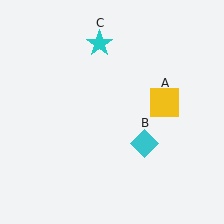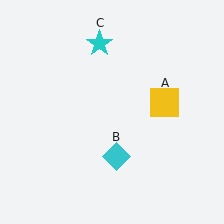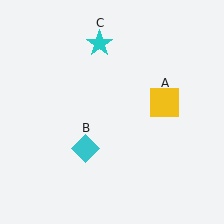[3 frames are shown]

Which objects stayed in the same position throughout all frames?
Yellow square (object A) and cyan star (object C) remained stationary.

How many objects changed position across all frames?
1 object changed position: cyan diamond (object B).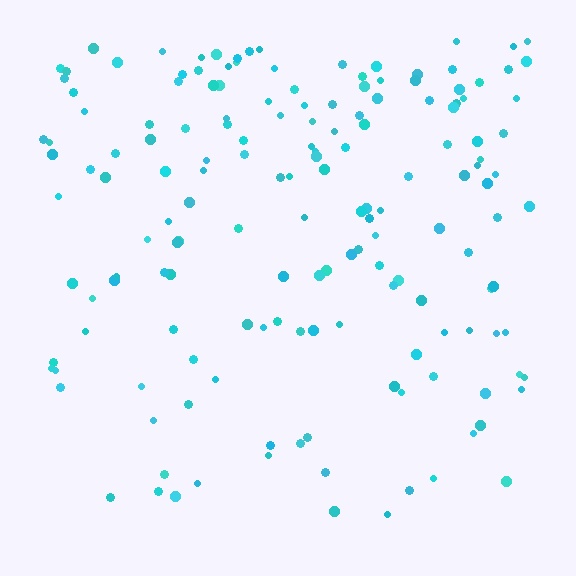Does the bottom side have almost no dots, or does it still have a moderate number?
Still a moderate number, just noticeably fewer than the top.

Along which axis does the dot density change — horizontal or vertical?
Vertical.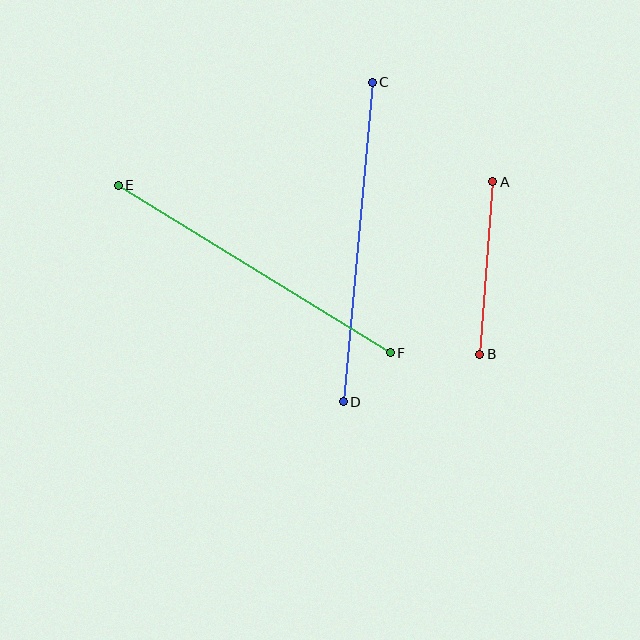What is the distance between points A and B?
The distance is approximately 173 pixels.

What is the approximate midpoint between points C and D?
The midpoint is at approximately (358, 242) pixels.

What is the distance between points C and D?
The distance is approximately 321 pixels.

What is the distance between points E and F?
The distance is approximately 320 pixels.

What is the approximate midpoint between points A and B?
The midpoint is at approximately (486, 268) pixels.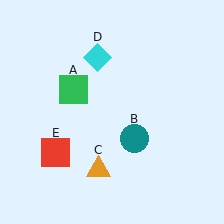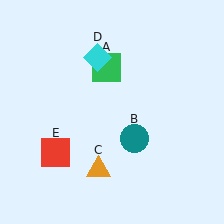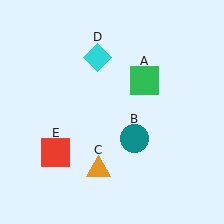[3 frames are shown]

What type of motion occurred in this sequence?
The green square (object A) rotated clockwise around the center of the scene.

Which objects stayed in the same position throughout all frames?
Teal circle (object B) and orange triangle (object C) and cyan diamond (object D) and red square (object E) remained stationary.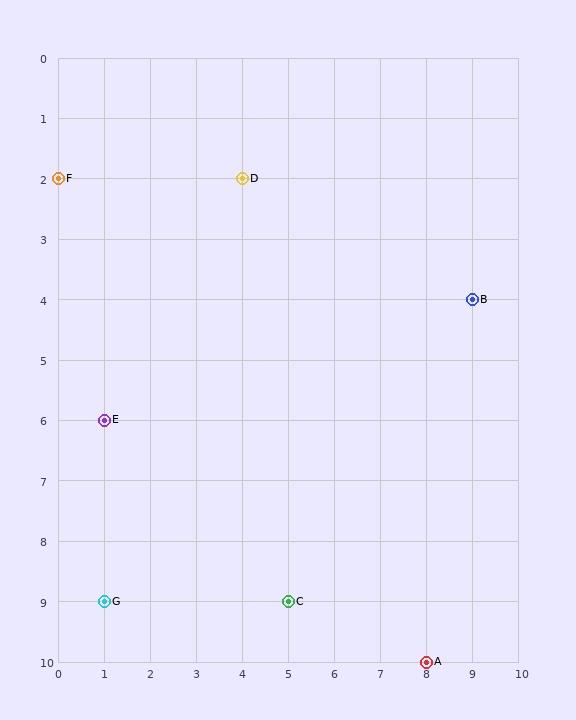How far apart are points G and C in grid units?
Points G and C are 4 columns apart.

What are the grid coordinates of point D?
Point D is at grid coordinates (4, 2).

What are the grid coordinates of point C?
Point C is at grid coordinates (5, 9).